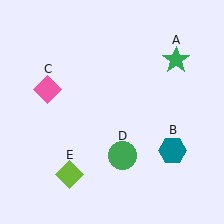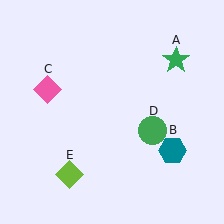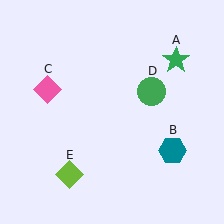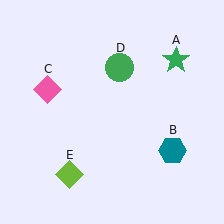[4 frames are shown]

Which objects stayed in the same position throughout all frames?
Green star (object A) and teal hexagon (object B) and pink diamond (object C) and lime diamond (object E) remained stationary.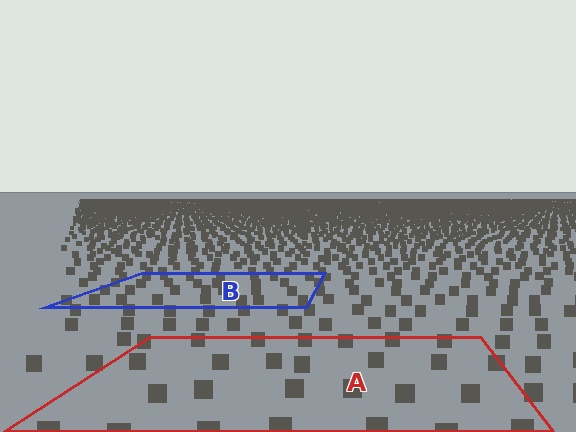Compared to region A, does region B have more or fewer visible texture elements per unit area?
Region B has more texture elements per unit area — they are packed more densely because it is farther away.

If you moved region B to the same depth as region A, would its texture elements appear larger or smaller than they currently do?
They would appear larger. At a closer depth, the same texture elements are projected at a bigger on-screen size.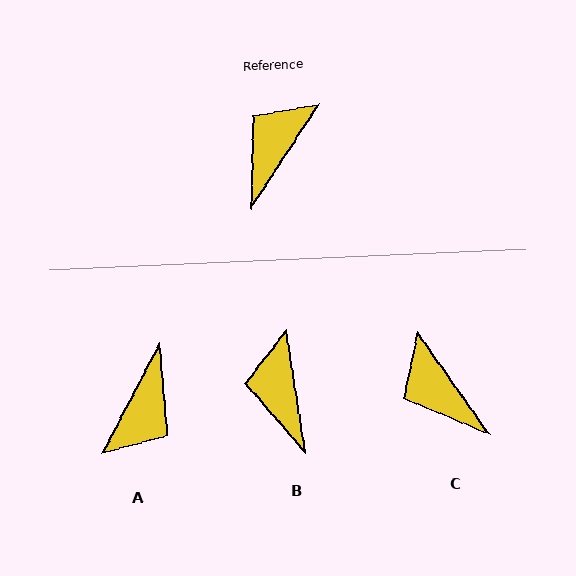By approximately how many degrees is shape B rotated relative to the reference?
Approximately 42 degrees counter-clockwise.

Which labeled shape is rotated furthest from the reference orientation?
A, about 174 degrees away.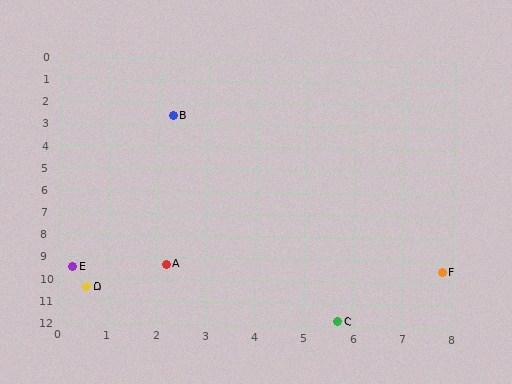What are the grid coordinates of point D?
Point D is at approximately (0.6, 10.4).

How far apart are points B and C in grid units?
Points B and C are about 9.8 grid units apart.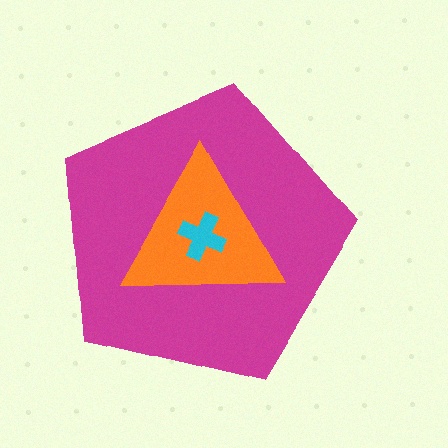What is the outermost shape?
The magenta pentagon.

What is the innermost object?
The cyan cross.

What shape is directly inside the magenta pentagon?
The orange triangle.